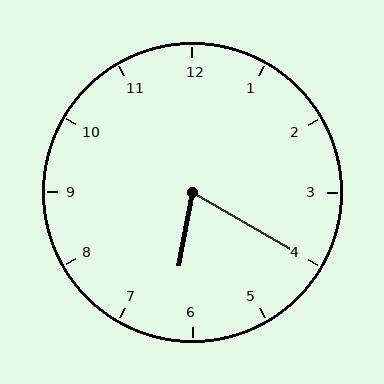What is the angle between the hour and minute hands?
Approximately 70 degrees.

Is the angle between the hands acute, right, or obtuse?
It is acute.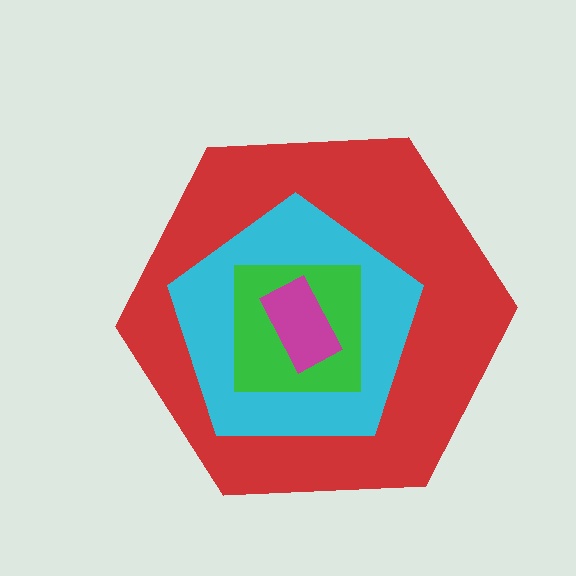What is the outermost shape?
The red hexagon.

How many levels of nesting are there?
4.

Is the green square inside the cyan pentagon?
Yes.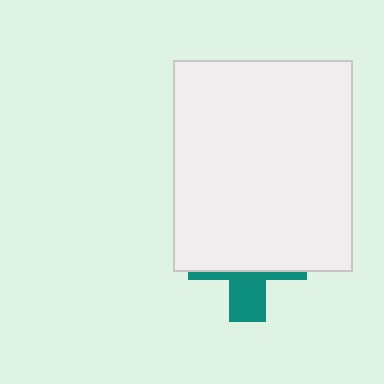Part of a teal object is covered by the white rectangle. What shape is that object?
It is a cross.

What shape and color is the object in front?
The object in front is a white rectangle.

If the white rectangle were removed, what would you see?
You would see the complete teal cross.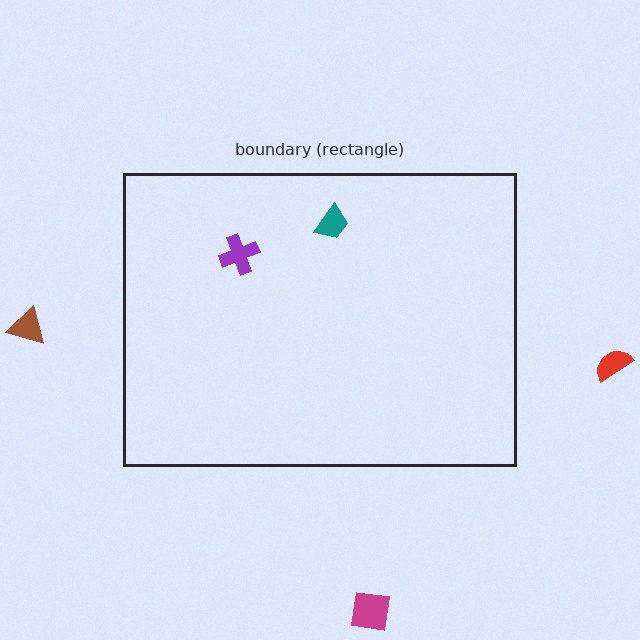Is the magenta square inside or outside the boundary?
Outside.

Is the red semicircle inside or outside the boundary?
Outside.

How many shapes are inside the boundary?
2 inside, 3 outside.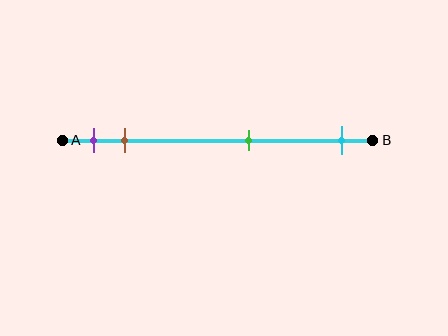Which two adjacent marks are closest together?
The purple and brown marks are the closest adjacent pair.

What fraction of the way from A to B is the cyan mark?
The cyan mark is approximately 90% (0.9) of the way from A to B.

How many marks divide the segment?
There are 4 marks dividing the segment.